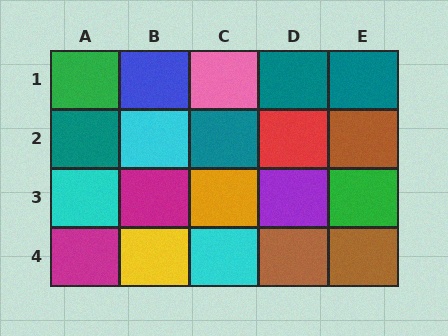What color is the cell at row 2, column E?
Brown.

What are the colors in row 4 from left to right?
Magenta, yellow, cyan, brown, brown.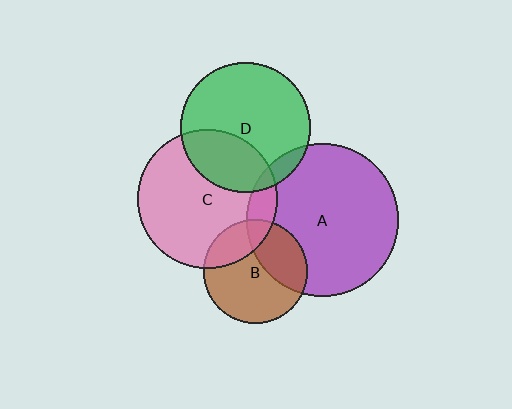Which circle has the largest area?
Circle A (purple).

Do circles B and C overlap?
Yes.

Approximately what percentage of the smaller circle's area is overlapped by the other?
Approximately 25%.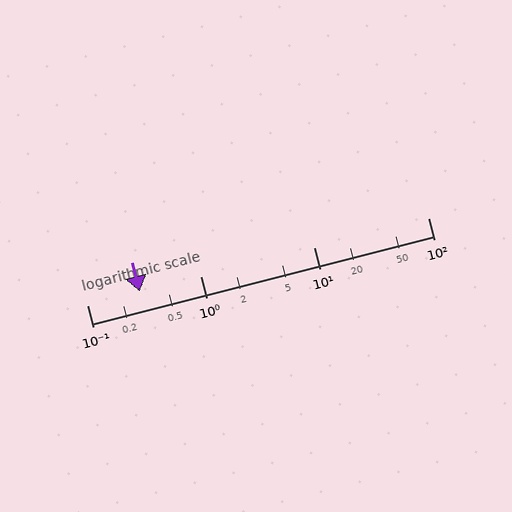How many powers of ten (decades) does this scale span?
The scale spans 3 decades, from 0.1 to 100.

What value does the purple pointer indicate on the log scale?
The pointer indicates approximately 0.29.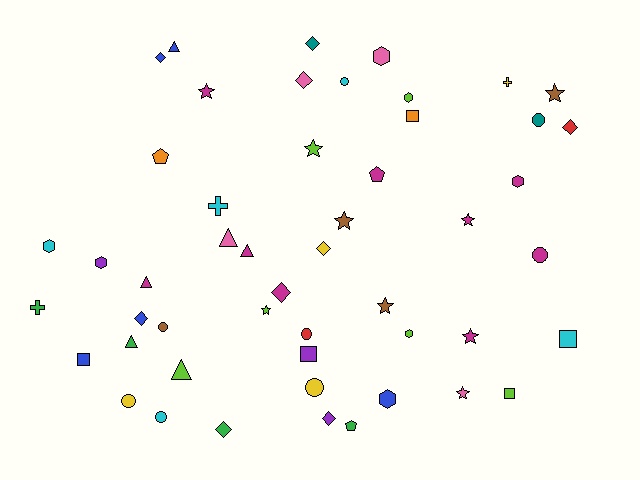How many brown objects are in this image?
There are 4 brown objects.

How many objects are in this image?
There are 50 objects.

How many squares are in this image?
There are 5 squares.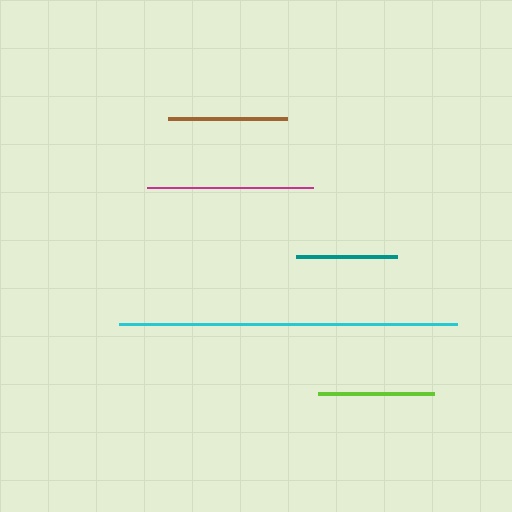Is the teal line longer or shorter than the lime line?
The lime line is longer than the teal line.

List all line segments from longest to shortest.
From longest to shortest: cyan, magenta, brown, lime, teal.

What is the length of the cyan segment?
The cyan segment is approximately 338 pixels long.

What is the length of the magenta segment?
The magenta segment is approximately 166 pixels long.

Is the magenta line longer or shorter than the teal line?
The magenta line is longer than the teal line.